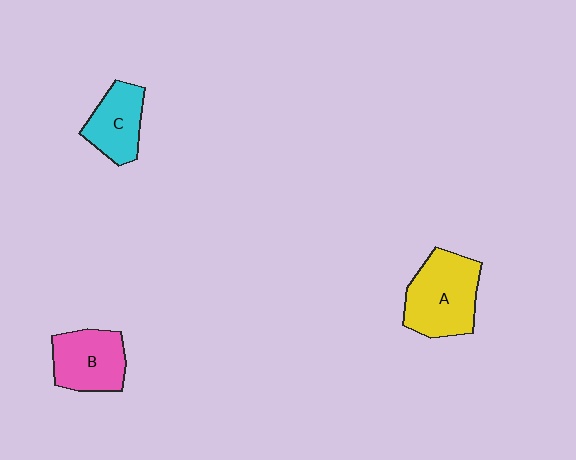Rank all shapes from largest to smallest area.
From largest to smallest: A (yellow), B (pink), C (cyan).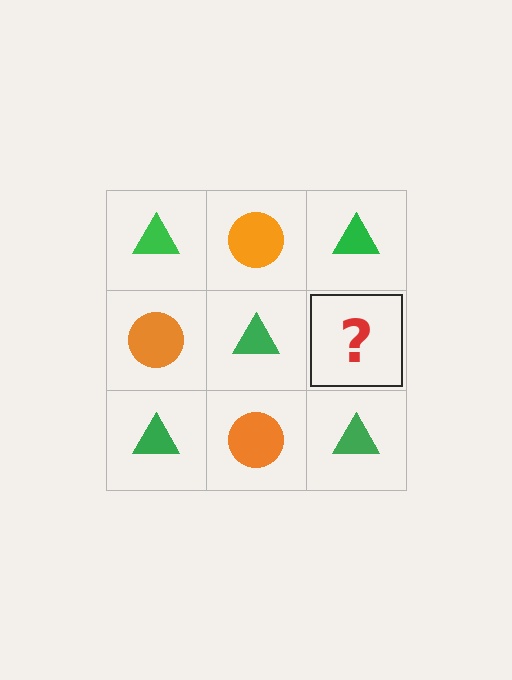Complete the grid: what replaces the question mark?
The question mark should be replaced with an orange circle.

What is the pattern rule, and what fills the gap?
The rule is that it alternates green triangle and orange circle in a checkerboard pattern. The gap should be filled with an orange circle.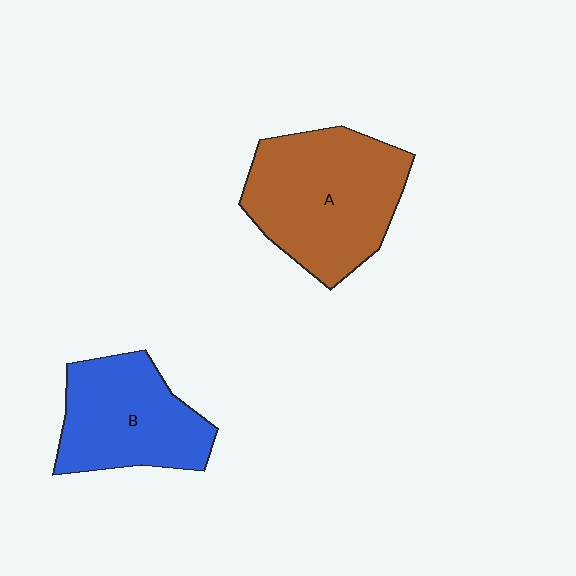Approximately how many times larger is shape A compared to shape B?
Approximately 1.3 times.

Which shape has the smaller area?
Shape B (blue).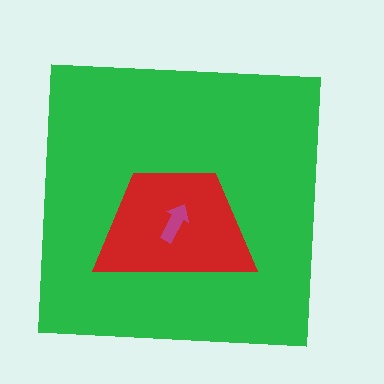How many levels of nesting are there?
3.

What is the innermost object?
The magenta arrow.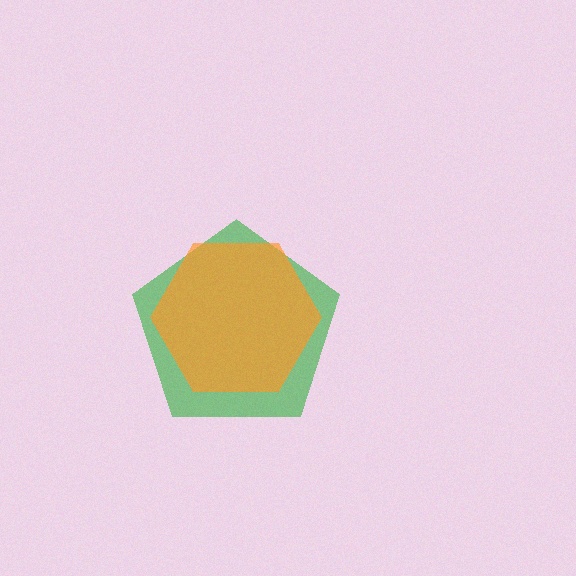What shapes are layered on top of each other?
The layered shapes are: a green pentagon, an orange hexagon.